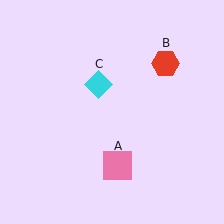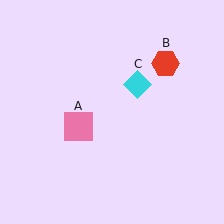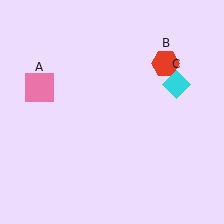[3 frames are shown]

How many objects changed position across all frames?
2 objects changed position: pink square (object A), cyan diamond (object C).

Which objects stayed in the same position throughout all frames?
Red hexagon (object B) remained stationary.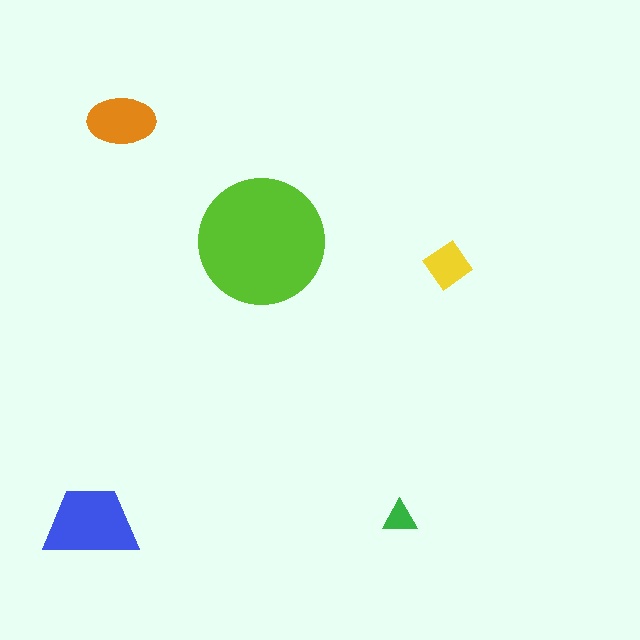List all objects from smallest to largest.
The green triangle, the yellow diamond, the orange ellipse, the blue trapezoid, the lime circle.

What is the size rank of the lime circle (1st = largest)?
1st.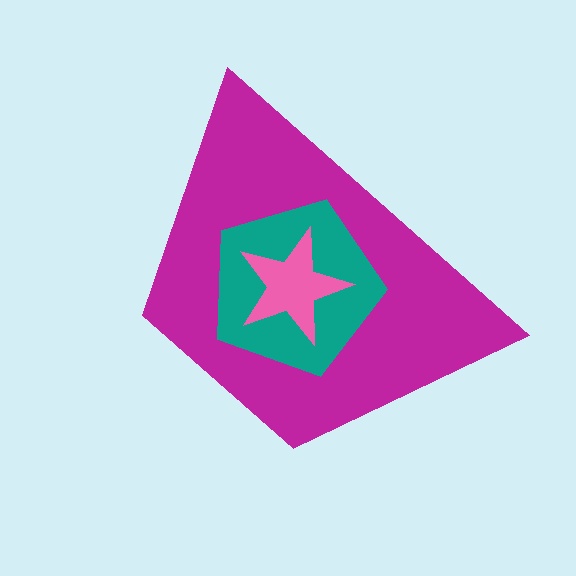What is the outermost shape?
The magenta trapezoid.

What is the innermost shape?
The pink star.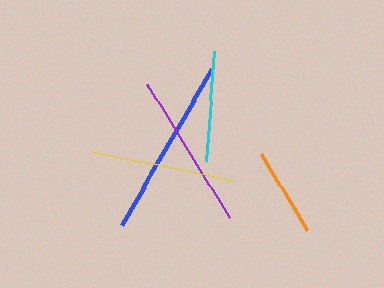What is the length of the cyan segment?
The cyan segment is approximately 111 pixels long.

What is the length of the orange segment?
The orange segment is approximately 89 pixels long.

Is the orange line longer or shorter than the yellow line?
The yellow line is longer than the orange line.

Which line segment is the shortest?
The orange line is the shortest at approximately 89 pixels.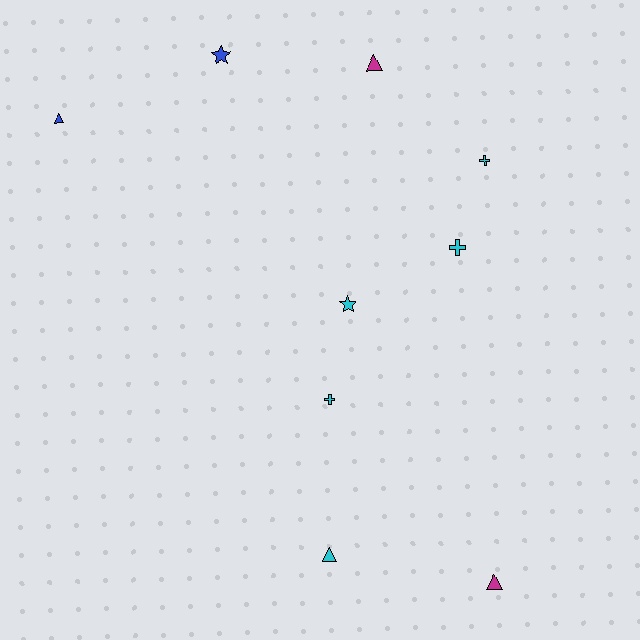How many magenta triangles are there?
There are 2 magenta triangles.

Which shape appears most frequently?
Triangle, with 4 objects.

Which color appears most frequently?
Cyan, with 5 objects.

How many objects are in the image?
There are 9 objects.